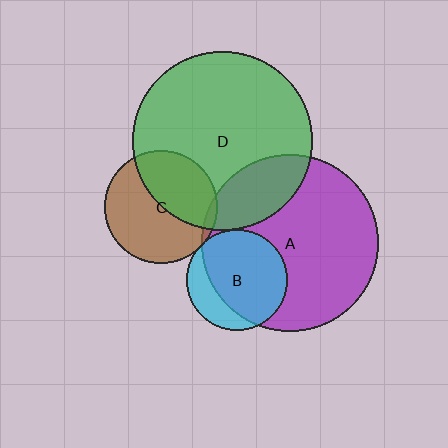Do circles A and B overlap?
Yes.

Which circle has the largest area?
Circle D (green).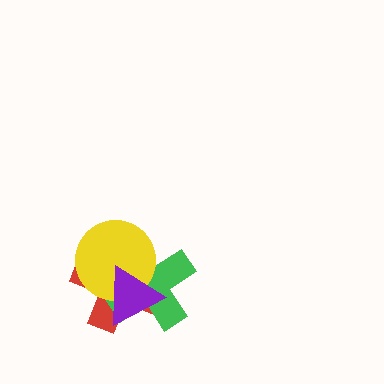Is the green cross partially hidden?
Yes, it is partially covered by another shape.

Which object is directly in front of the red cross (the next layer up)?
The green cross is directly in front of the red cross.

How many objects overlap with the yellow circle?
3 objects overlap with the yellow circle.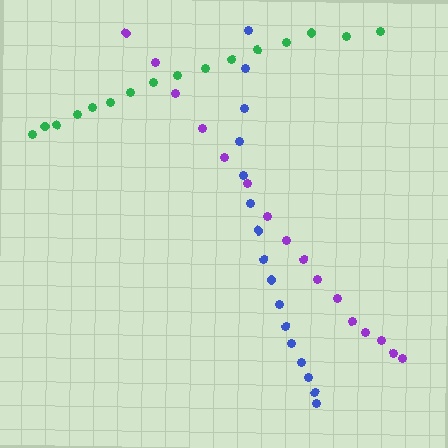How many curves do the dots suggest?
There are 3 distinct paths.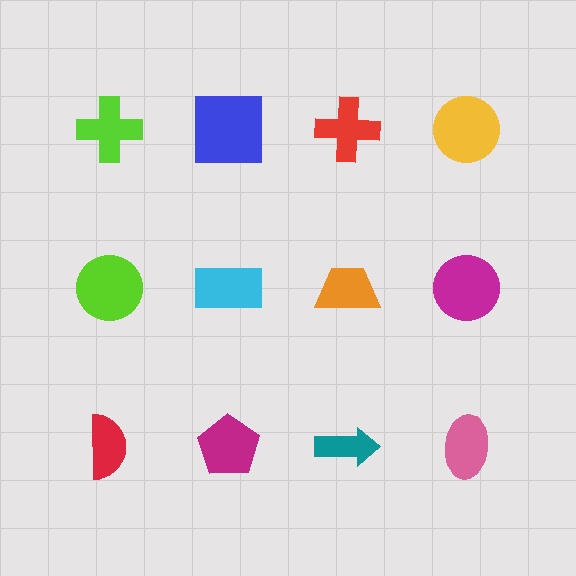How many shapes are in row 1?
4 shapes.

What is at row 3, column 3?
A teal arrow.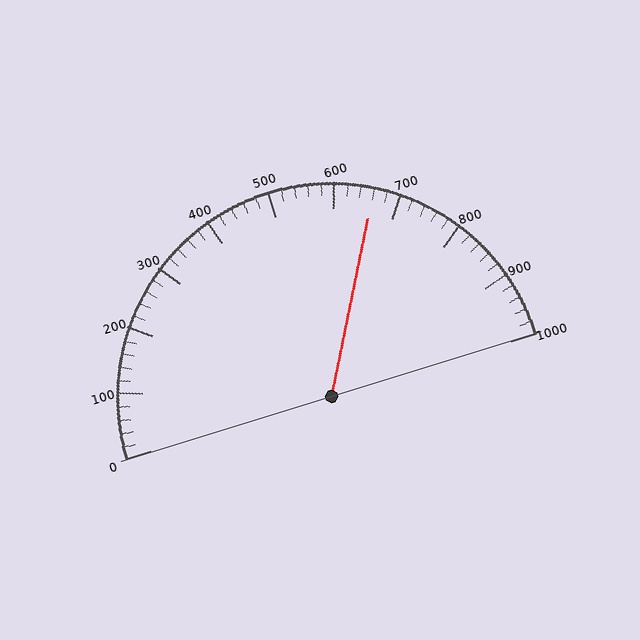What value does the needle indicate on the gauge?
The needle indicates approximately 660.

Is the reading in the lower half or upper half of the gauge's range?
The reading is in the upper half of the range (0 to 1000).